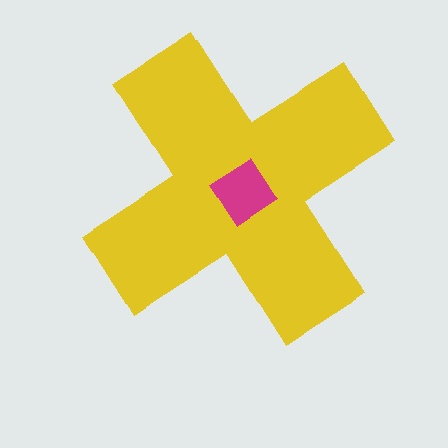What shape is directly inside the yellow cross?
The magenta diamond.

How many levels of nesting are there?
2.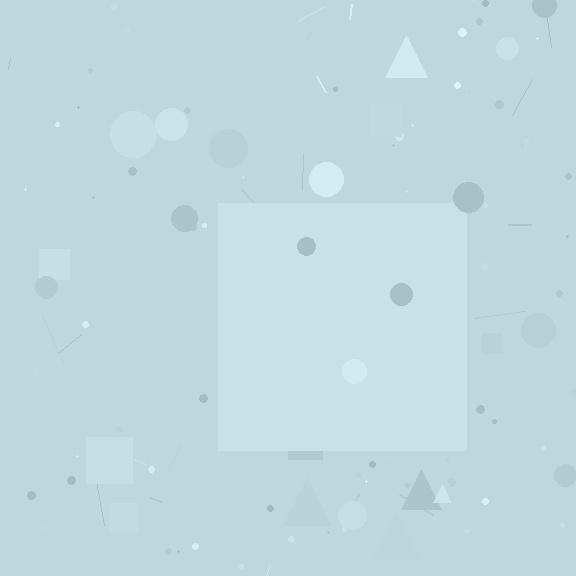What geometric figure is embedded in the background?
A square is embedded in the background.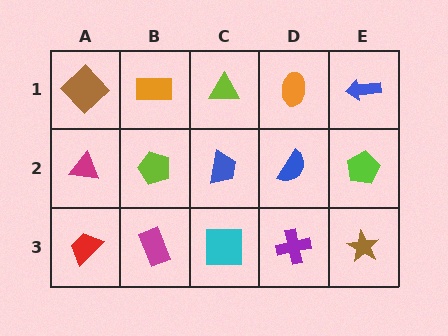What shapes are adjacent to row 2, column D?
An orange ellipse (row 1, column D), a purple cross (row 3, column D), a blue trapezoid (row 2, column C), a lime pentagon (row 2, column E).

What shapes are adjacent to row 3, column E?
A lime pentagon (row 2, column E), a purple cross (row 3, column D).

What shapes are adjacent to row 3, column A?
A magenta triangle (row 2, column A), a magenta rectangle (row 3, column B).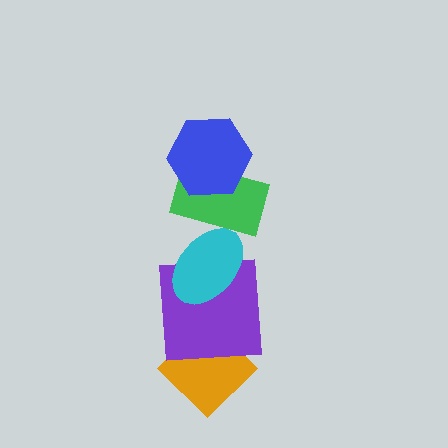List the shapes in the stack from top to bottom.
From top to bottom: the blue hexagon, the green rectangle, the cyan ellipse, the purple square, the orange diamond.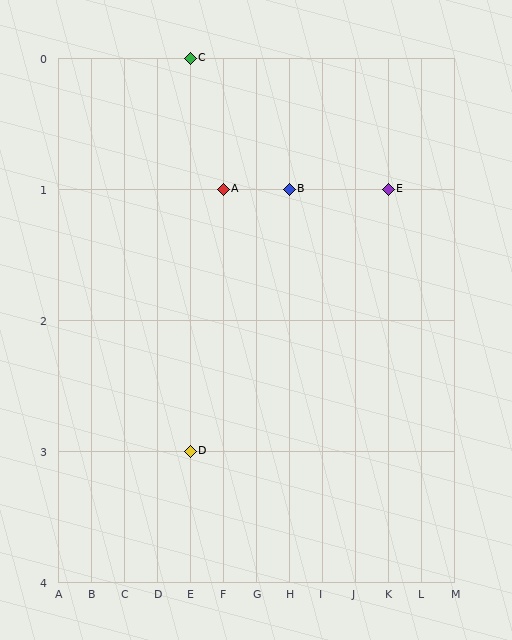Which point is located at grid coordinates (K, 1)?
Point E is at (K, 1).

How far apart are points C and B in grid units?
Points C and B are 3 columns and 1 row apart (about 3.2 grid units diagonally).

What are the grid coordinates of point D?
Point D is at grid coordinates (E, 3).